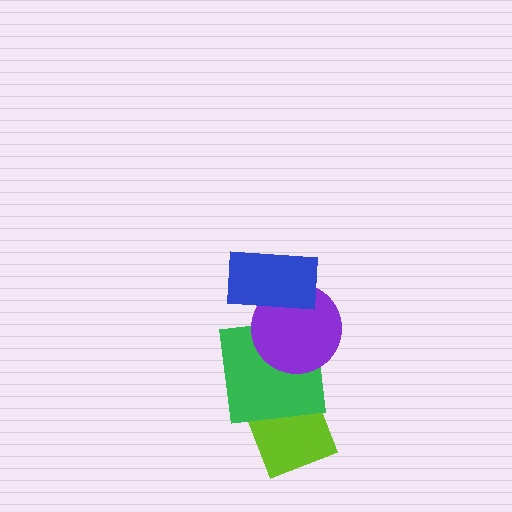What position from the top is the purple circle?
The purple circle is 2nd from the top.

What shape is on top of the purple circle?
The blue rectangle is on top of the purple circle.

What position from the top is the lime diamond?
The lime diamond is 4th from the top.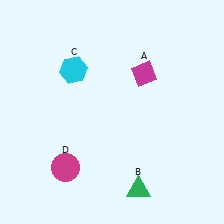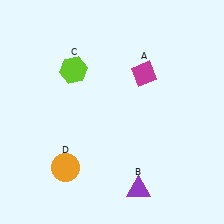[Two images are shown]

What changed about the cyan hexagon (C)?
In Image 1, C is cyan. In Image 2, it changed to lime.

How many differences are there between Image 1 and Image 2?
There are 3 differences between the two images.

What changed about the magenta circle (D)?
In Image 1, D is magenta. In Image 2, it changed to orange.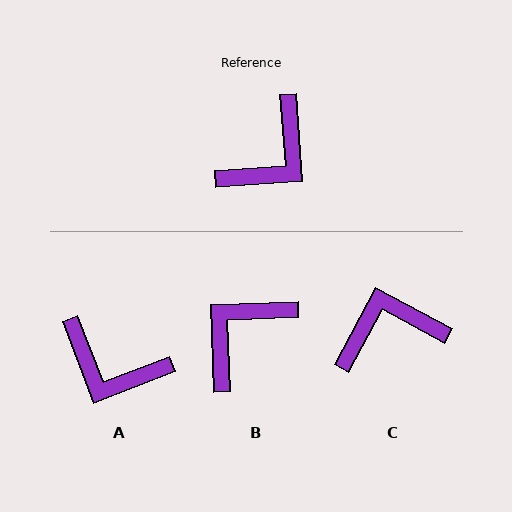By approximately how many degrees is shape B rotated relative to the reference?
Approximately 178 degrees counter-clockwise.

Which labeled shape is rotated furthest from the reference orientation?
B, about 178 degrees away.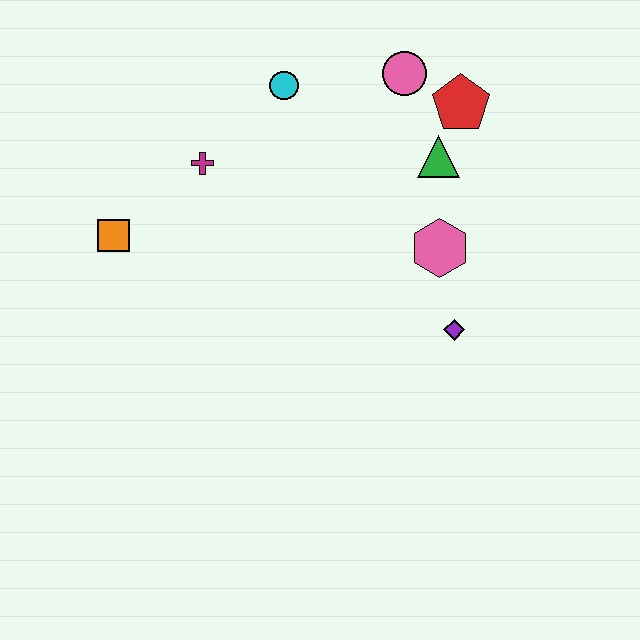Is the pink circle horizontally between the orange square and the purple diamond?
Yes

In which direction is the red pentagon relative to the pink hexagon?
The red pentagon is above the pink hexagon.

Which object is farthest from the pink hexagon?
The orange square is farthest from the pink hexagon.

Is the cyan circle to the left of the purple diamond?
Yes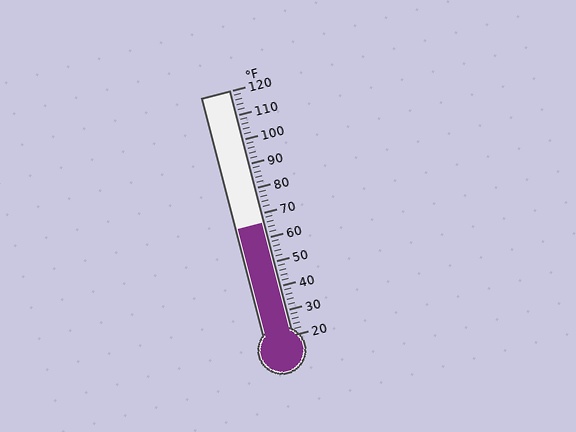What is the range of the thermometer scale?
The thermometer scale ranges from 20°F to 120°F.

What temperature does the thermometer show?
The thermometer shows approximately 66°F.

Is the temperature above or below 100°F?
The temperature is below 100°F.